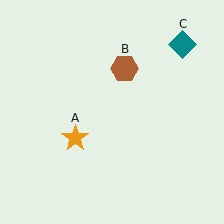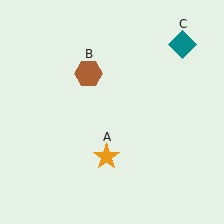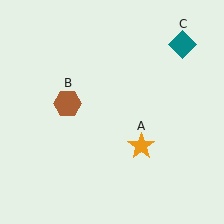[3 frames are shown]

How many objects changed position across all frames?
2 objects changed position: orange star (object A), brown hexagon (object B).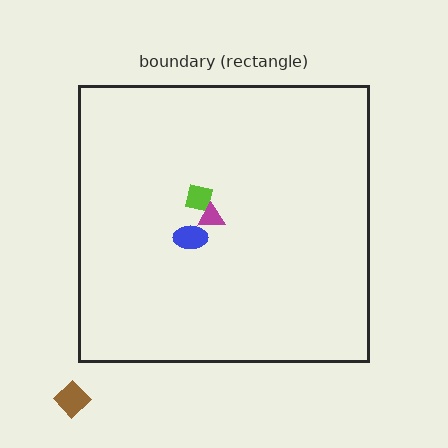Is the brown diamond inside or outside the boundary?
Outside.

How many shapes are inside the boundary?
3 inside, 1 outside.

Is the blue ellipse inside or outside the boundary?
Inside.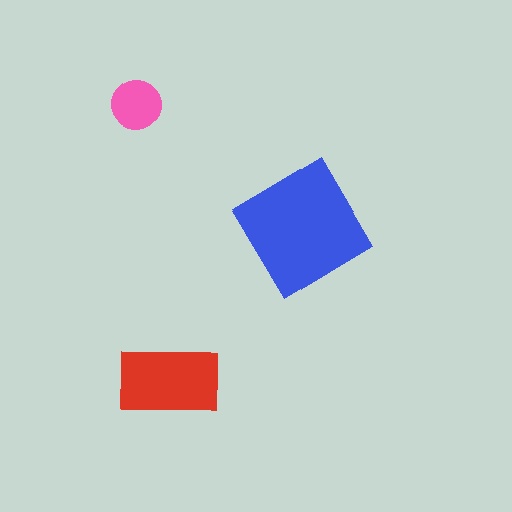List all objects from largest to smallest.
The blue diamond, the red rectangle, the pink circle.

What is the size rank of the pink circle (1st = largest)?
3rd.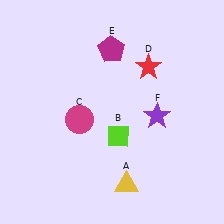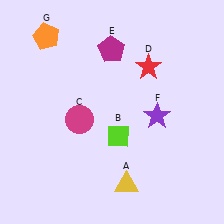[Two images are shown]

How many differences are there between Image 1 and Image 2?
There is 1 difference between the two images.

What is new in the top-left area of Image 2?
An orange pentagon (G) was added in the top-left area of Image 2.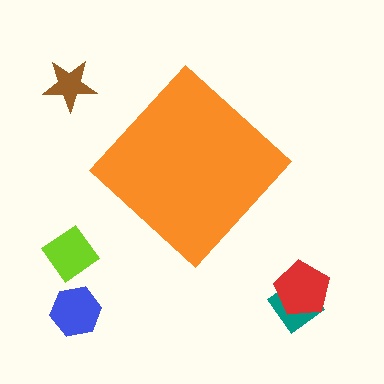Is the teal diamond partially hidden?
No, the teal diamond is fully visible.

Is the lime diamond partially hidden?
No, the lime diamond is fully visible.